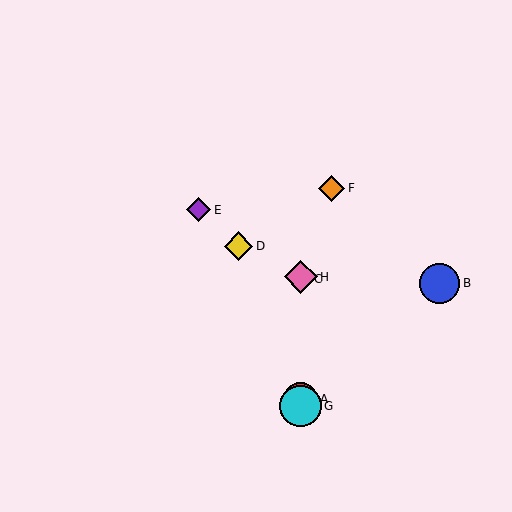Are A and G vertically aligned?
Yes, both are at x≈301.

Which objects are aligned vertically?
Objects A, C, G, H are aligned vertically.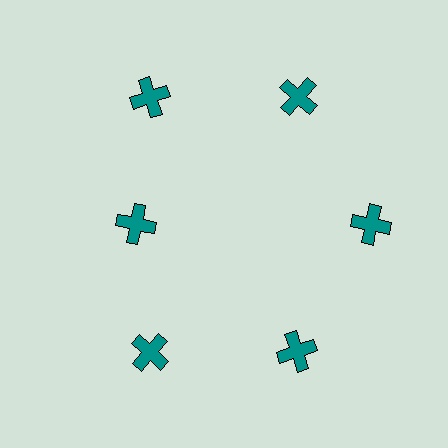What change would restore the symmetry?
The symmetry would be restored by moving it outward, back onto the ring so that all 6 crosses sit at equal angles and equal distance from the center.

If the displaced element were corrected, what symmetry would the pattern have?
It would have 6-fold rotational symmetry — the pattern would map onto itself every 60 degrees.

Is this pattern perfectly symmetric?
No. The 6 teal crosses are arranged in a ring, but one element near the 9 o'clock position is pulled inward toward the center, breaking the 6-fold rotational symmetry.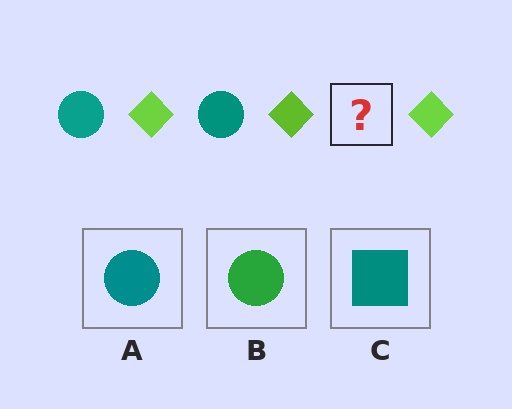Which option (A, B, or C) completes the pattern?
A.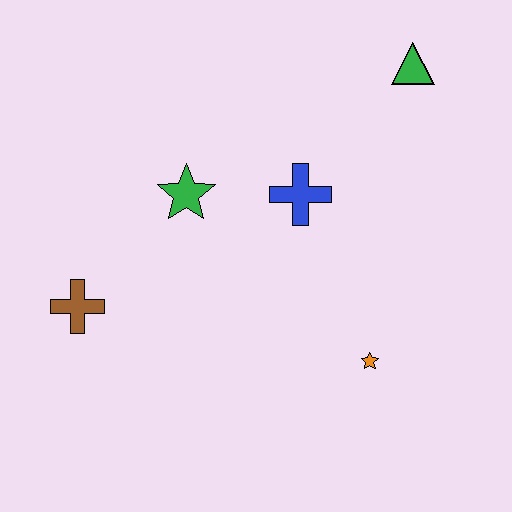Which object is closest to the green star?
The blue cross is closest to the green star.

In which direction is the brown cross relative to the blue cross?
The brown cross is to the left of the blue cross.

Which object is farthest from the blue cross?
The brown cross is farthest from the blue cross.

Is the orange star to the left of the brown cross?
No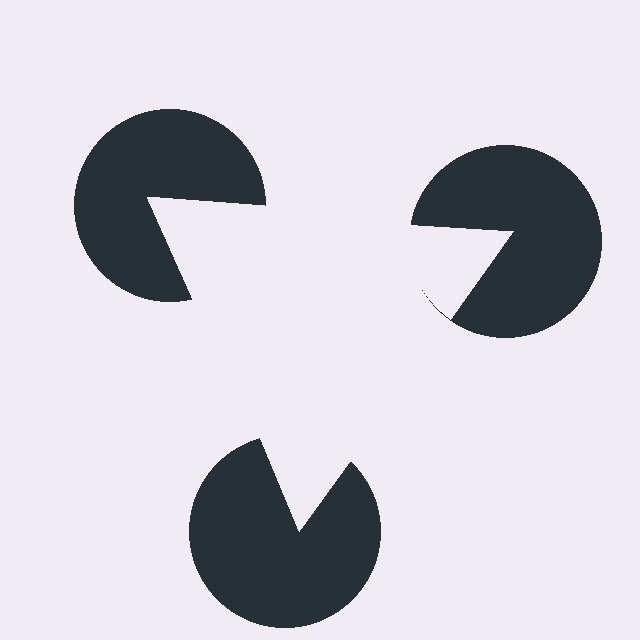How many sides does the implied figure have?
3 sides.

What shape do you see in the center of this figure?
An illusory triangle — its edges are inferred from the aligned wedge cuts in the pac-man discs, not physically drawn.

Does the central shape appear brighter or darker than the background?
It typically appears slightly brighter than the background, even though no actual brightness change is drawn.